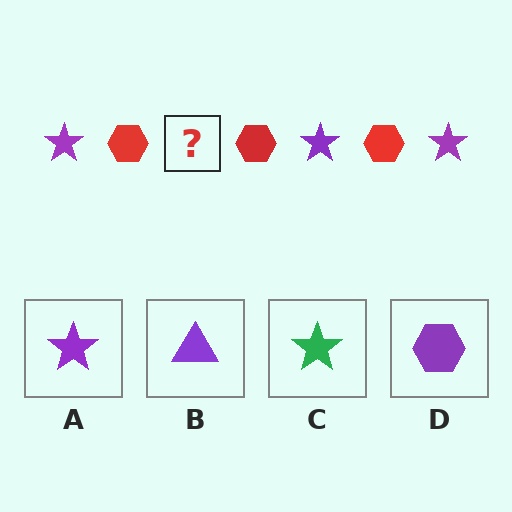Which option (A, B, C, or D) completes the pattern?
A.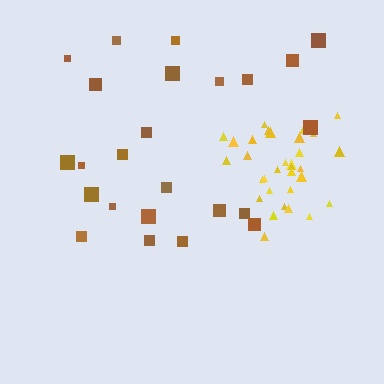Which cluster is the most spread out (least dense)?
Brown.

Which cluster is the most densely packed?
Yellow.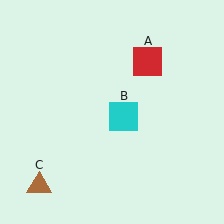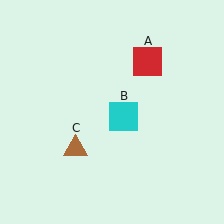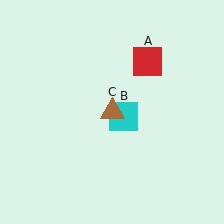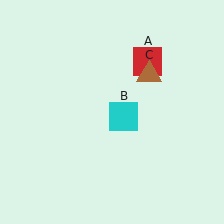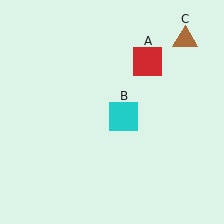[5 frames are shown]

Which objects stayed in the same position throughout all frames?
Red square (object A) and cyan square (object B) remained stationary.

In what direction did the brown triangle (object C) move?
The brown triangle (object C) moved up and to the right.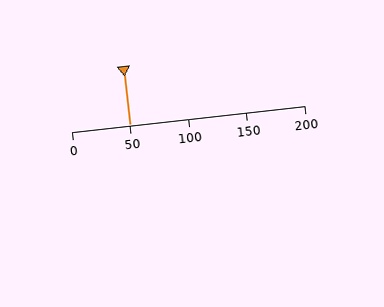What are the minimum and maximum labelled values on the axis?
The axis runs from 0 to 200.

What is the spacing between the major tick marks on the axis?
The major ticks are spaced 50 apart.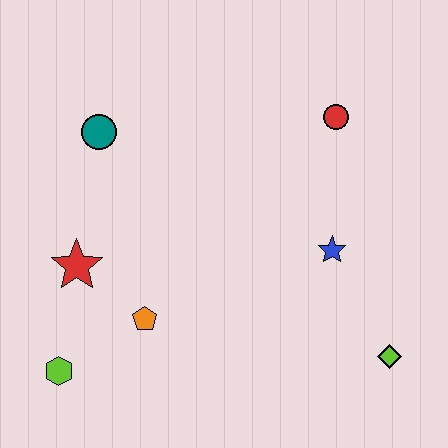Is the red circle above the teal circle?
Yes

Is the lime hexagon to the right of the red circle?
No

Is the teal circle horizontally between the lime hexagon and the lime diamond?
Yes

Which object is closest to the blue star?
The lime diamond is closest to the blue star.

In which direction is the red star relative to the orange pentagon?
The red star is to the left of the orange pentagon.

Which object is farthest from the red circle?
The lime hexagon is farthest from the red circle.